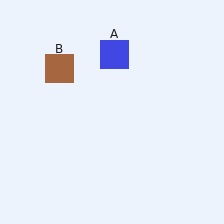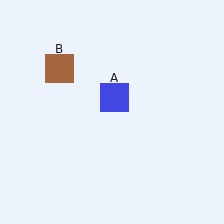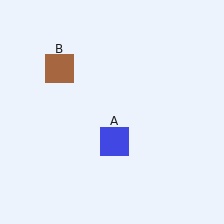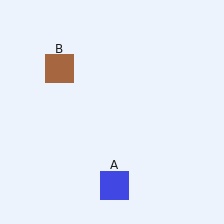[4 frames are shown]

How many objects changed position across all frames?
1 object changed position: blue square (object A).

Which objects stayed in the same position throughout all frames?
Brown square (object B) remained stationary.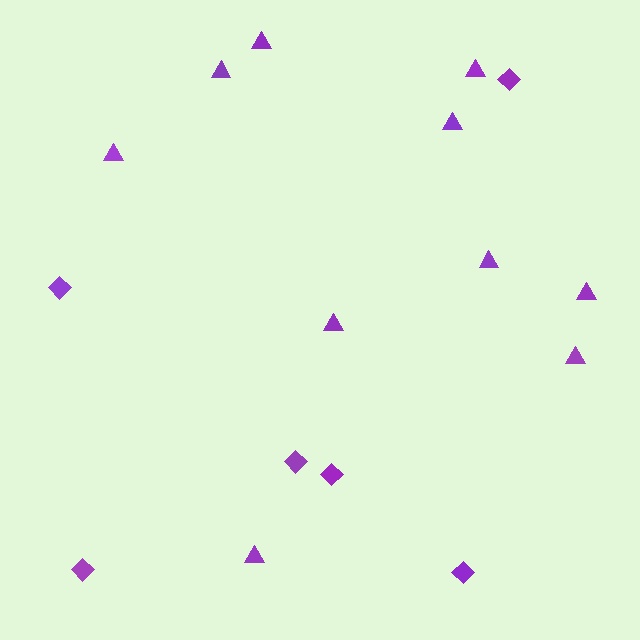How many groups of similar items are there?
There are 2 groups: one group of triangles (10) and one group of diamonds (6).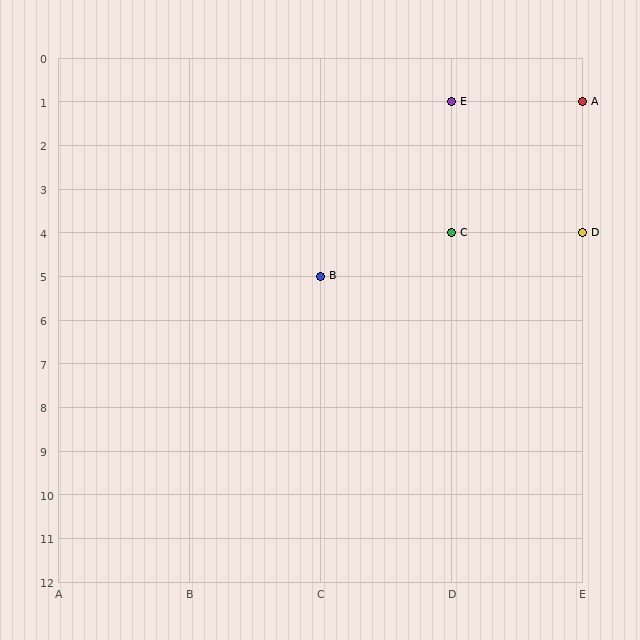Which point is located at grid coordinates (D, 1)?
Point E is at (D, 1).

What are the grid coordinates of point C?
Point C is at grid coordinates (D, 4).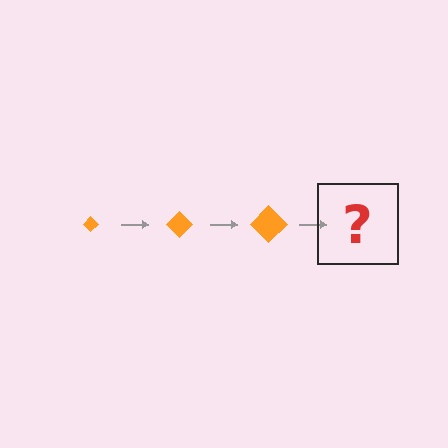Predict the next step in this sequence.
The next step is an orange diamond, larger than the previous one.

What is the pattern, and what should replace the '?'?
The pattern is that the diamond gets progressively larger each step. The '?' should be an orange diamond, larger than the previous one.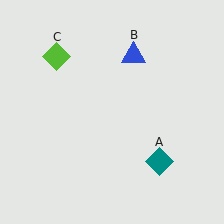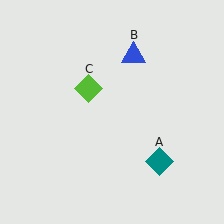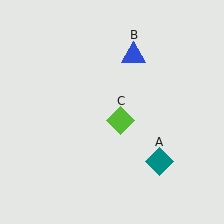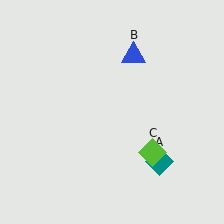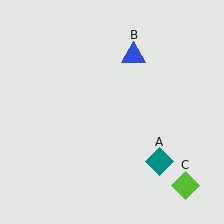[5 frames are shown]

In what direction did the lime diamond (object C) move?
The lime diamond (object C) moved down and to the right.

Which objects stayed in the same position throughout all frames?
Teal diamond (object A) and blue triangle (object B) remained stationary.